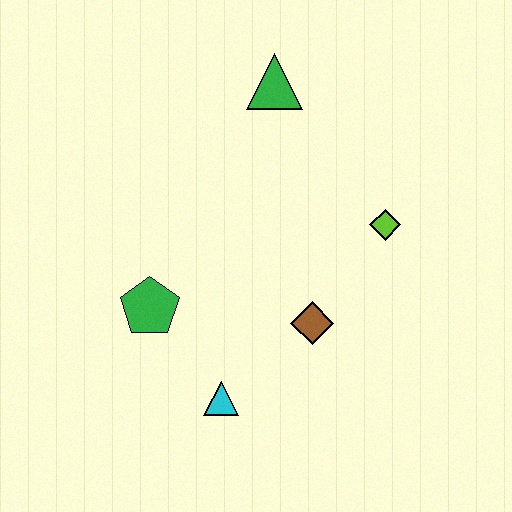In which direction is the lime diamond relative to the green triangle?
The lime diamond is below the green triangle.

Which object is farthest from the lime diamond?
The green pentagon is farthest from the lime diamond.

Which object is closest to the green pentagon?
The cyan triangle is closest to the green pentagon.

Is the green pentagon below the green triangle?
Yes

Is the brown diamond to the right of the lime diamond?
No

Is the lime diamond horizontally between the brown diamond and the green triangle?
No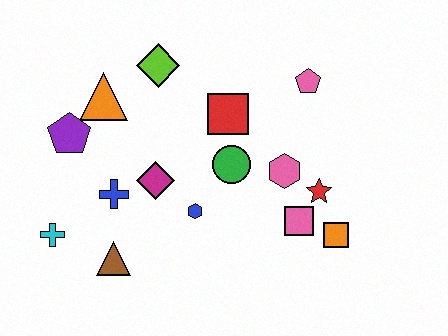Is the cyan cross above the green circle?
No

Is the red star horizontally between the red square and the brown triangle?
No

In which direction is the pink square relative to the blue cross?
The pink square is to the right of the blue cross.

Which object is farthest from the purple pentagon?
The orange square is farthest from the purple pentagon.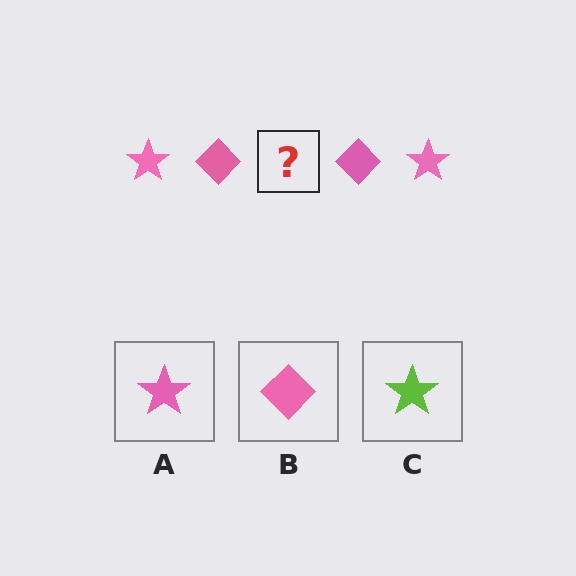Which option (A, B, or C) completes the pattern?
A.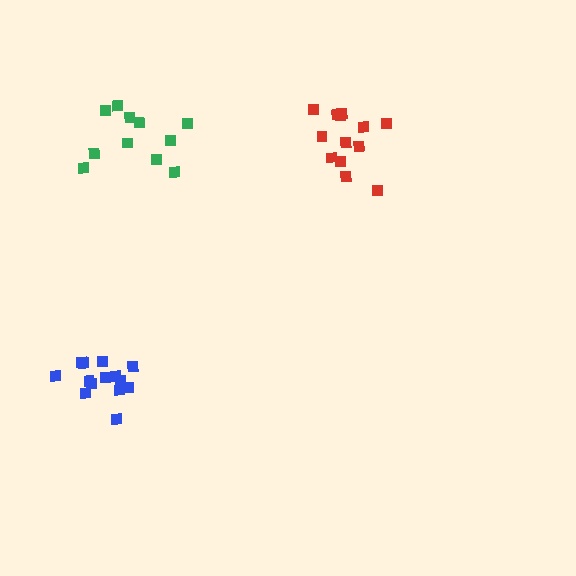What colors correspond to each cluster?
The clusters are colored: green, blue, red.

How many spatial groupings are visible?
There are 3 spatial groupings.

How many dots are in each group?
Group 1: 11 dots, Group 2: 14 dots, Group 3: 13 dots (38 total).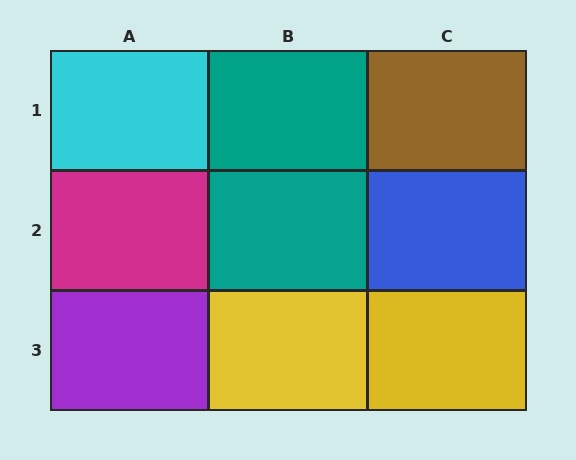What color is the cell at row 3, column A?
Purple.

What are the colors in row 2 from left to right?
Magenta, teal, blue.